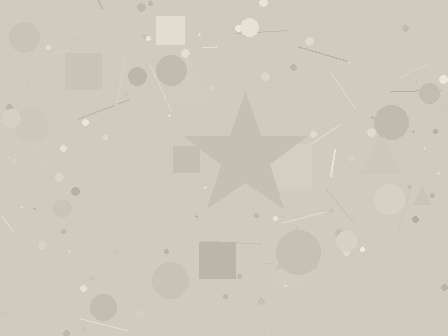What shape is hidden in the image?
A star is hidden in the image.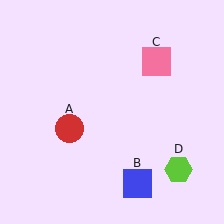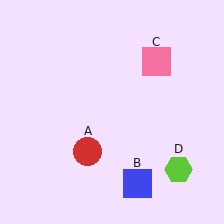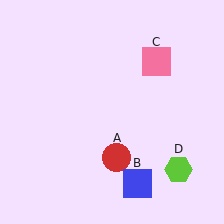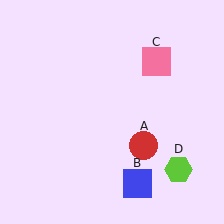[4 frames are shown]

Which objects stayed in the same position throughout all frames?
Blue square (object B) and pink square (object C) and lime hexagon (object D) remained stationary.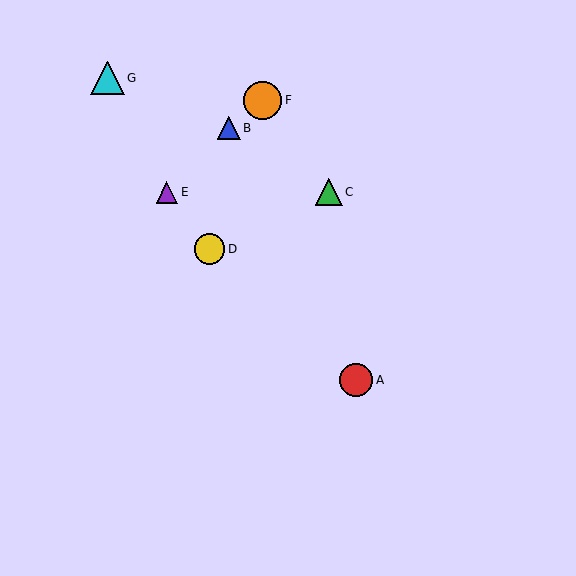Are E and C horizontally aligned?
Yes, both are at y≈192.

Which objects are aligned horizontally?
Objects C, E are aligned horizontally.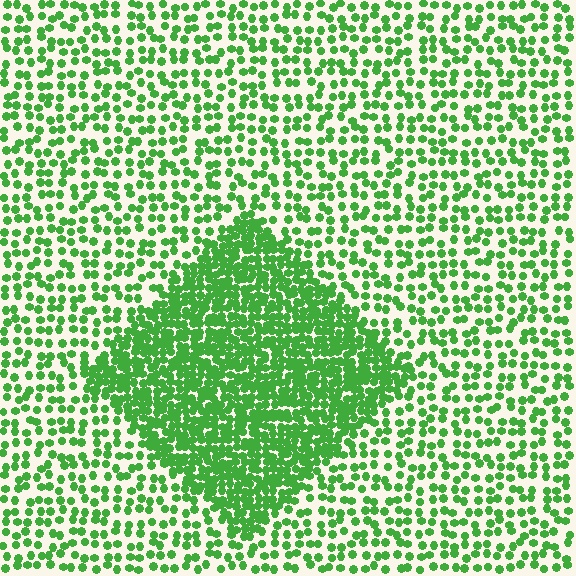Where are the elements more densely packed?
The elements are more densely packed inside the diamond boundary.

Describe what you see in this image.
The image contains small green elements arranged at two different densities. A diamond-shaped region is visible where the elements are more densely packed than the surrounding area.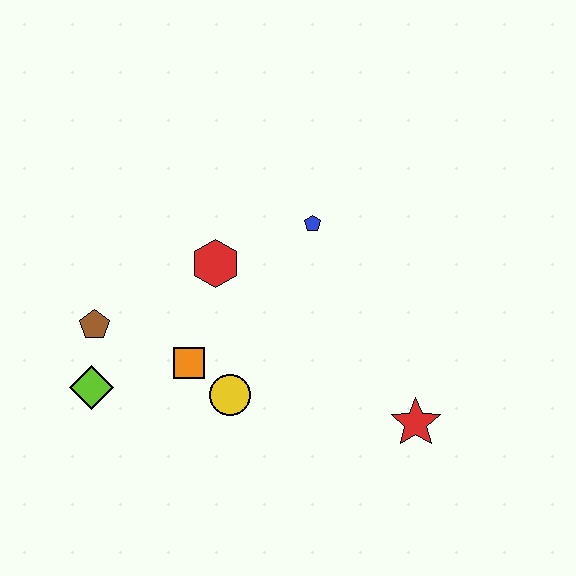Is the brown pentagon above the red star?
Yes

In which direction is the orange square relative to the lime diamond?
The orange square is to the right of the lime diamond.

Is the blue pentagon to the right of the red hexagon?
Yes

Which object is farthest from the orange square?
The red star is farthest from the orange square.